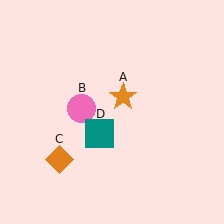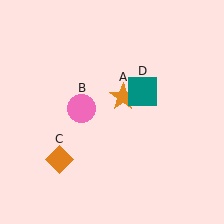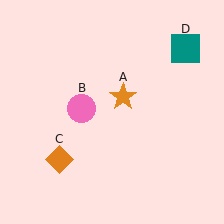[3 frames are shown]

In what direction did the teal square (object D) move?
The teal square (object D) moved up and to the right.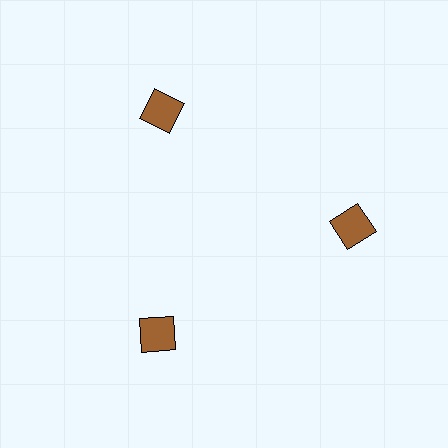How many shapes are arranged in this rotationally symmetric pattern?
There are 3 shapes, arranged in 3 groups of 1.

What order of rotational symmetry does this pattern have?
This pattern has 3-fold rotational symmetry.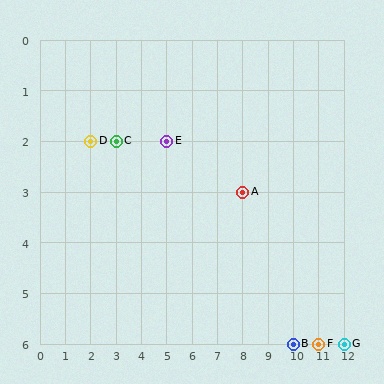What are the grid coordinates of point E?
Point E is at grid coordinates (5, 2).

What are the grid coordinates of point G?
Point G is at grid coordinates (12, 6).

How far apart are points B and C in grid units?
Points B and C are 7 columns and 4 rows apart (about 8.1 grid units diagonally).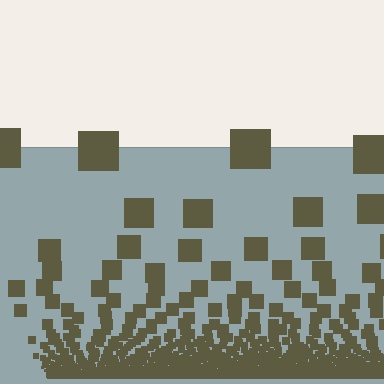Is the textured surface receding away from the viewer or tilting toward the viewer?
The surface appears to tilt toward the viewer. Texture elements get larger and sparser toward the top.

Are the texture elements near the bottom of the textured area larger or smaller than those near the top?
Smaller. The gradient is inverted — elements near the bottom are smaller and denser.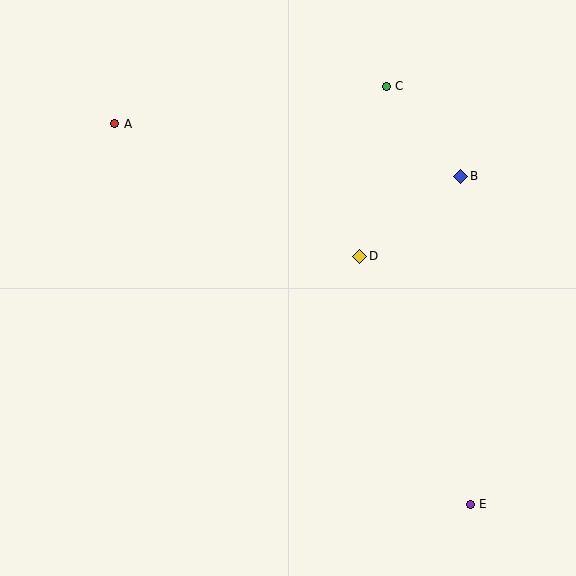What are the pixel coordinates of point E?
Point E is at (470, 504).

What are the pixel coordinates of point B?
Point B is at (461, 176).